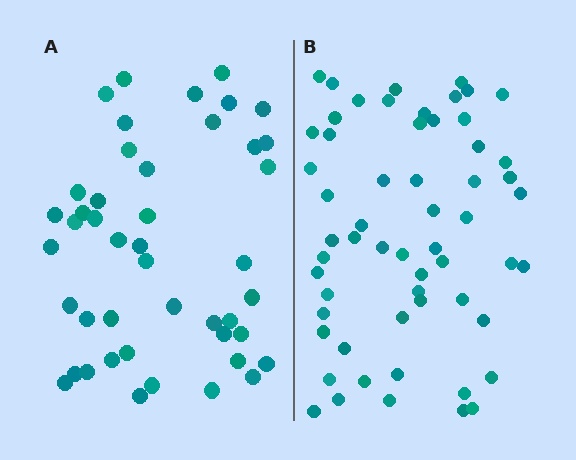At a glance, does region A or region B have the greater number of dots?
Region B (the right region) has more dots.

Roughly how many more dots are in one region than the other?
Region B has approximately 15 more dots than region A.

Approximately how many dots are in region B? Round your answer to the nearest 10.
About 60 dots. (The exact count is 58, which rounds to 60.)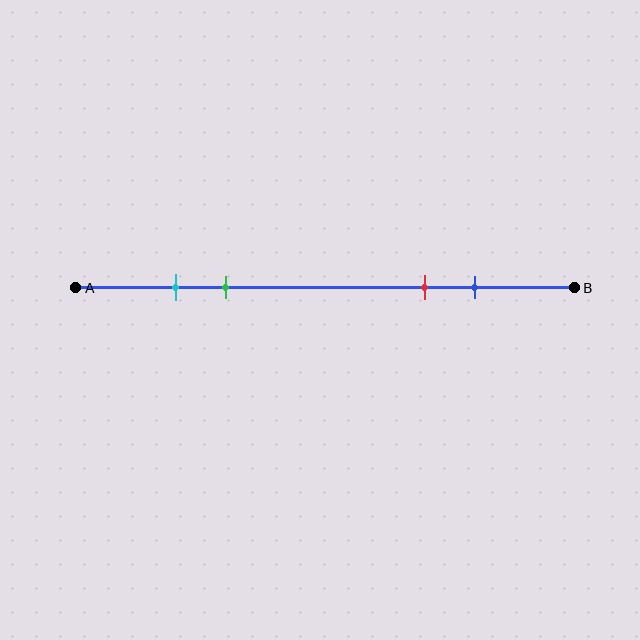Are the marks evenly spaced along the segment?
No, the marks are not evenly spaced.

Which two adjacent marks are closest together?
The cyan and green marks are the closest adjacent pair.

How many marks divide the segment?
There are 4 marks dividing the segment.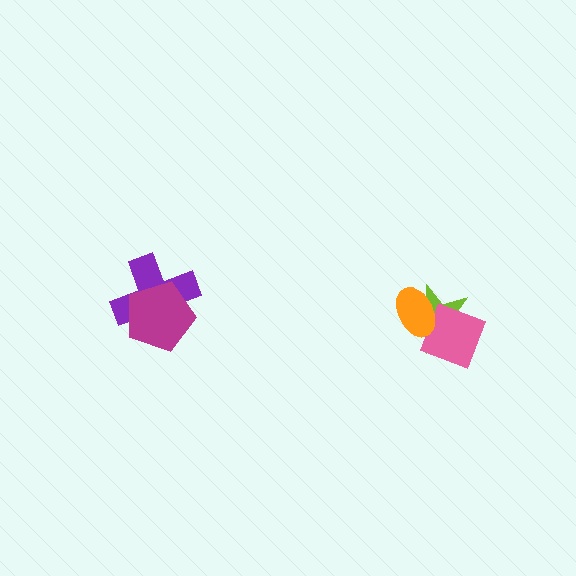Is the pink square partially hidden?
Yes, it is partially covered by another shape.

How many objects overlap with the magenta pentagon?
1 object overlaps with the magenta pentagon.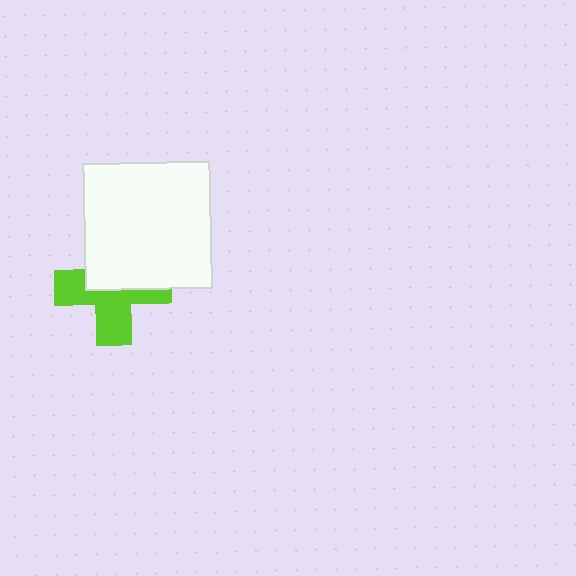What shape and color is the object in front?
The object in front is a white square.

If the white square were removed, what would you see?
You would see the complete lime cross.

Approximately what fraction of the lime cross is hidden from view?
Roughly 47% of the lime cross is hidden behind the white square.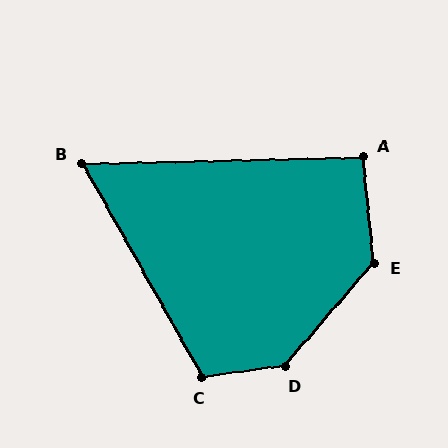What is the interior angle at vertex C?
Approximately 112 degrees (obtuse).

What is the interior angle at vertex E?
Approximately 134 degrees (obtuse).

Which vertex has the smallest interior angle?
B, at approximately 62 degrees.